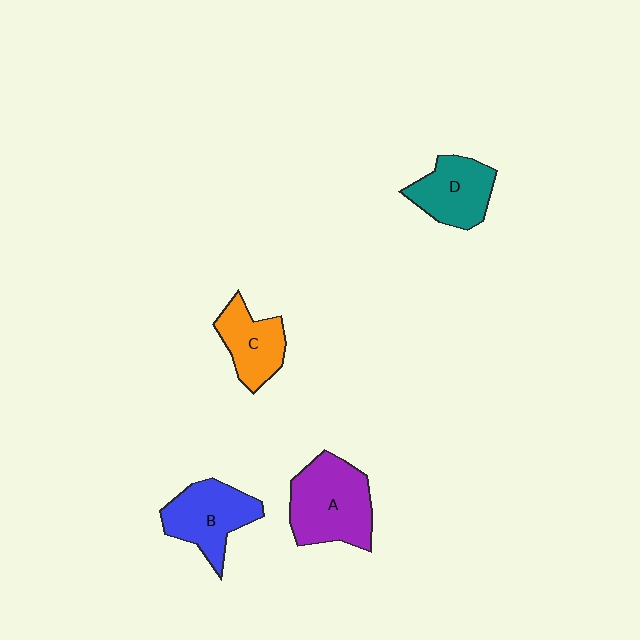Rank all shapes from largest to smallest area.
From largest to smallest: A (purple), B (blue), D (teal), C (orange).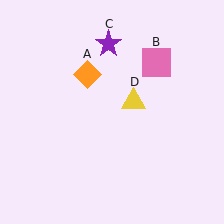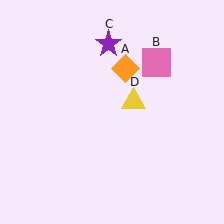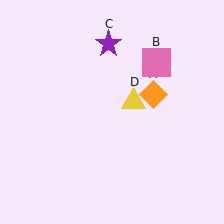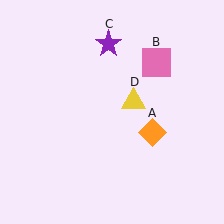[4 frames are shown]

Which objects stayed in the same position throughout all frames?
Pink square (object B) and purple star (object C) and yellow triangle (object D) remained stationary.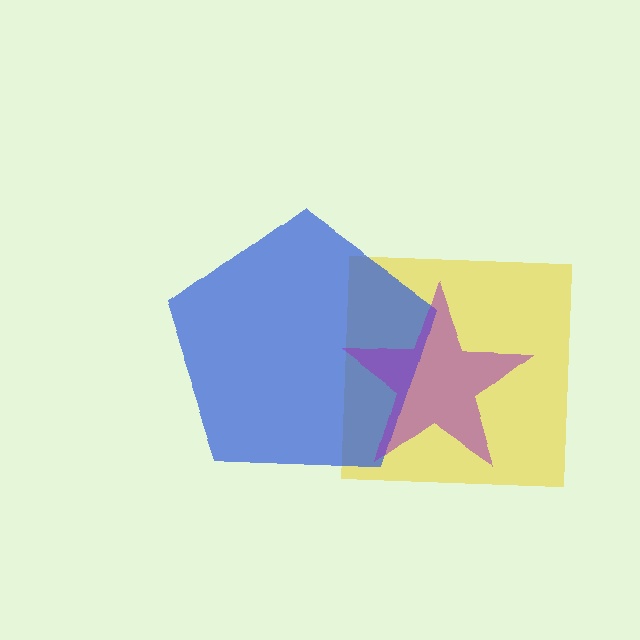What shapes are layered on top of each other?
The layered shapes are: a yellow square, a blue pentagon, a purple star.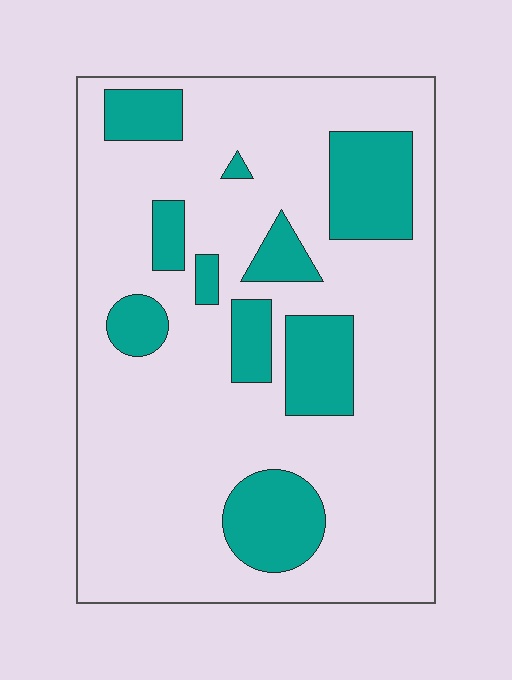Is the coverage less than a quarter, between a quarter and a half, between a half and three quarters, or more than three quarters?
Less than a quarter.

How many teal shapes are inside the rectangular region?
10.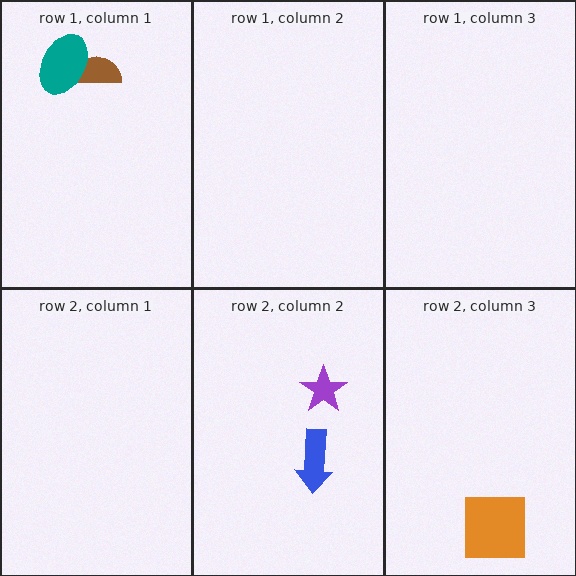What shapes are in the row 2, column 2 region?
The blue arrow, the purple star.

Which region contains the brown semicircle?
The row 1, column 1 region.